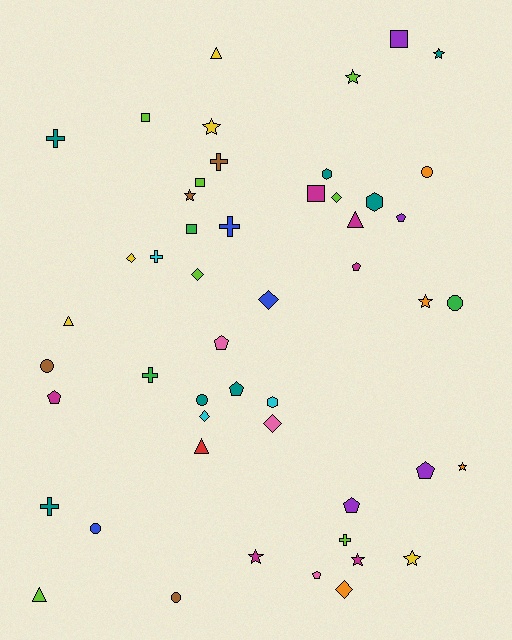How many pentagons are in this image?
There are 8 pentagons.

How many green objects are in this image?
There are 3 green objects.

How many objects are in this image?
There are 50 objects.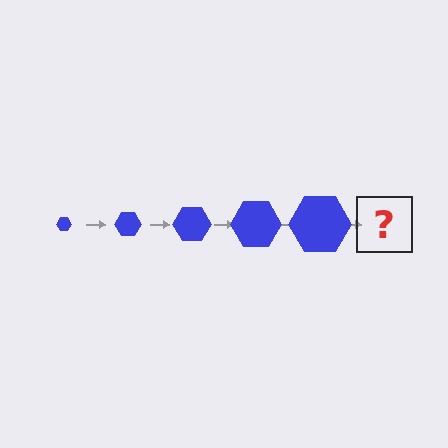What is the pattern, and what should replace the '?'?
The pattern is that the hexagon gets progressively larger each step. The '?' should be a blue hexagon, larger than the previous one.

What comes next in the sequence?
The next element should be a blue hexagon, larger than the previous one.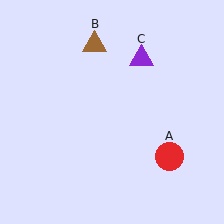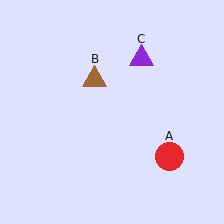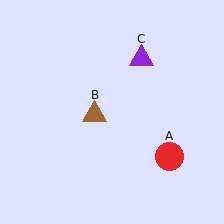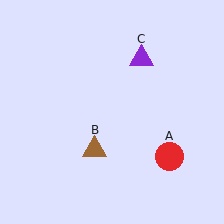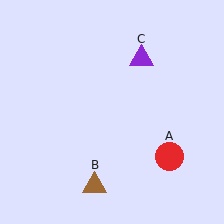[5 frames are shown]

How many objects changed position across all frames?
1 object changed position: brown triangle (object B).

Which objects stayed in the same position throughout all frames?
Red circle (object A) and purple triangle (object C) remained stationary.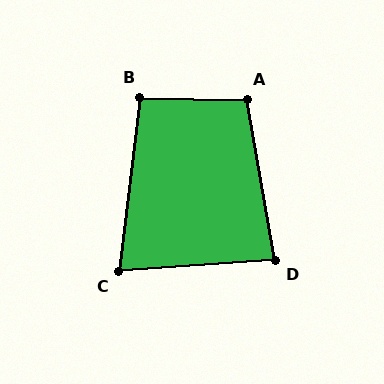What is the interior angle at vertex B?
Approximately 96 degrees (obtuse).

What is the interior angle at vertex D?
Approximately 84 degrees (acute).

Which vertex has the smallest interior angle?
C, at approximately 79 degrees.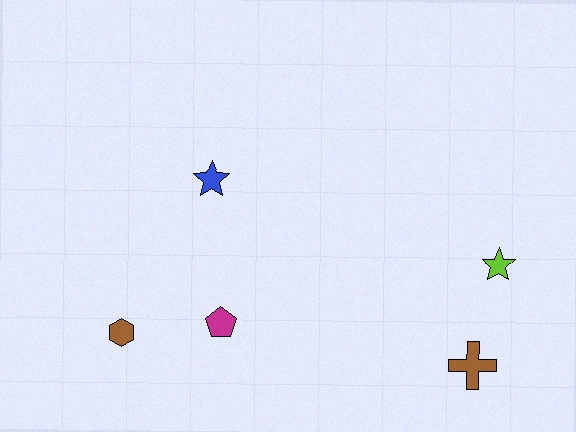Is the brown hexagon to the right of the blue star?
No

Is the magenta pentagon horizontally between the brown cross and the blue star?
Yes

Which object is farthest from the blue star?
The brown cross is farthest from the blue star.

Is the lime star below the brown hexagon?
No